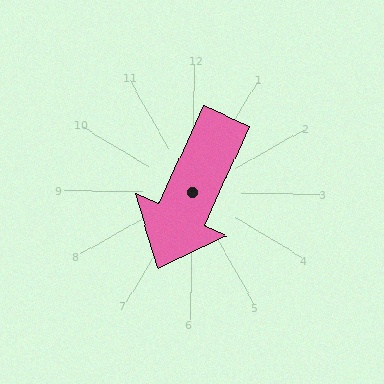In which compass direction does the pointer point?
Southwest.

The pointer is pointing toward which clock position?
Roughly 7 o'clock.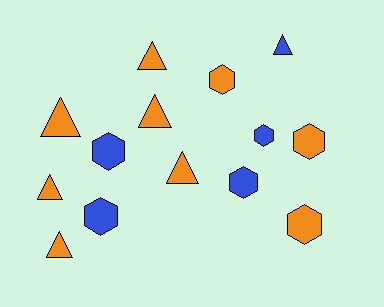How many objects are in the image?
There are 14 objects.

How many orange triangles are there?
There are 6 orange triangles.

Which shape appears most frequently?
Hexagon, with 7 objects.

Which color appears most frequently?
Orange, with 9 objects.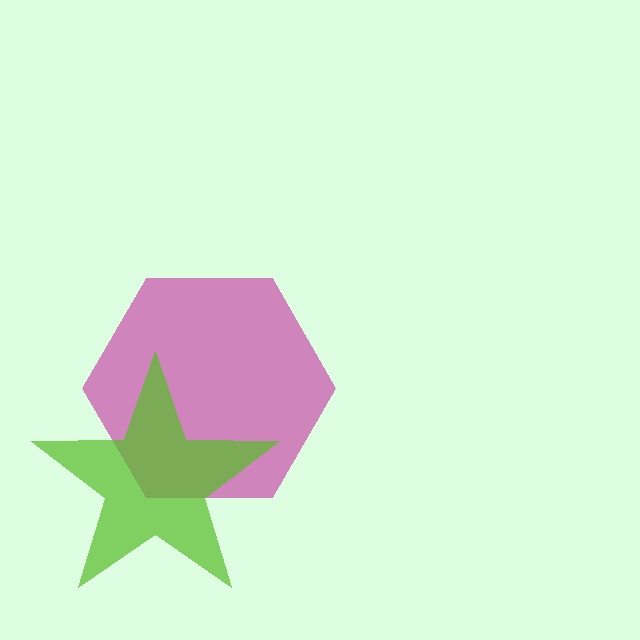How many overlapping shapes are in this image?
There are 2 overlapping shapes in the image.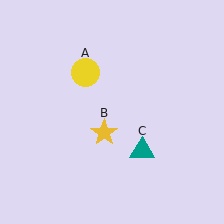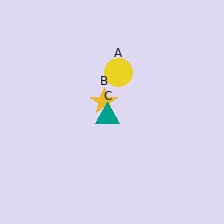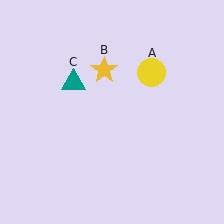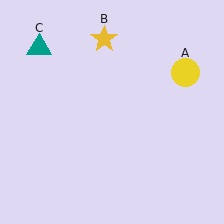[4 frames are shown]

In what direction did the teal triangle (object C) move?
The teal triangle (object C) moved up and to the left.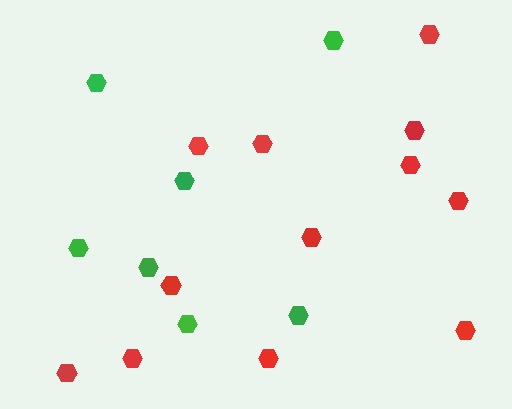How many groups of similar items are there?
There are 2 groups: one group of green hexagons (7) and one group of red hexagons (12).